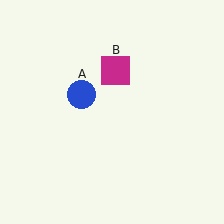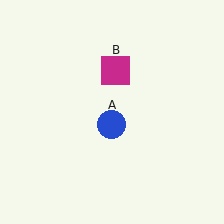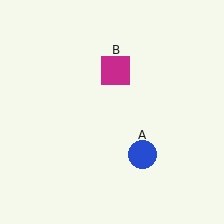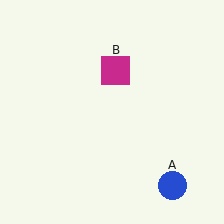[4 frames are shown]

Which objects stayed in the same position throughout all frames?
Magenta square (object B) remained stationary.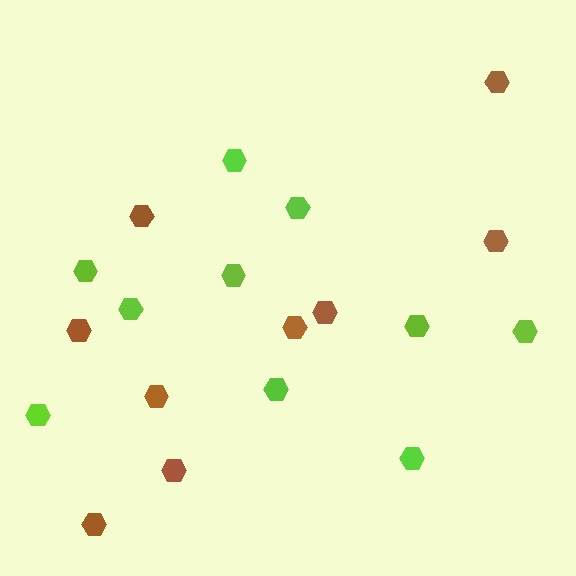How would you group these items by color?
There are 2 groups: one group of brown hexagons (9) and one group of lime hexagons (10).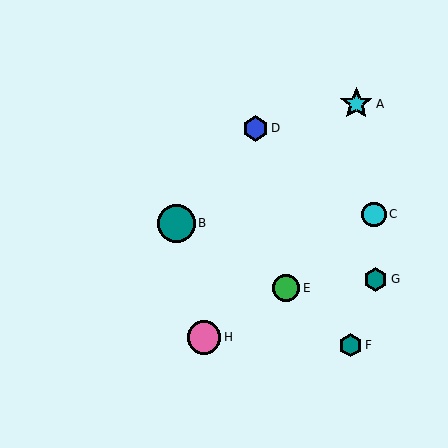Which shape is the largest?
The teal circle (labeled B) is the largest.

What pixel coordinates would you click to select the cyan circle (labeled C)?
Click at (374, 214) to select the cyan circle C.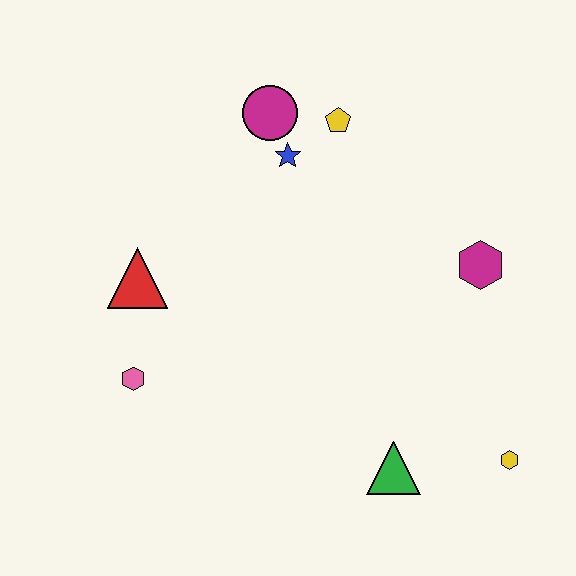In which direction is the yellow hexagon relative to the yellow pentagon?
The yellow hexagon is below the yellow pentagon.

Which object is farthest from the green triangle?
The magenta circle is farthest from the green triangle.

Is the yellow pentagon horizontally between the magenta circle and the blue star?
No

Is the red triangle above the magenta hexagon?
No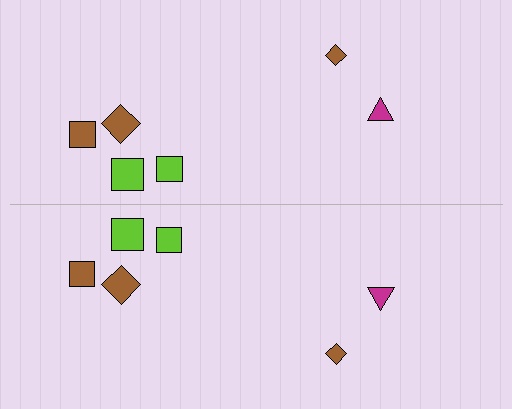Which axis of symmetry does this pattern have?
The pattern has a horizontal axis of symmetry running through the center of the image.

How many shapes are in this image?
There are 12 shapes in this image.